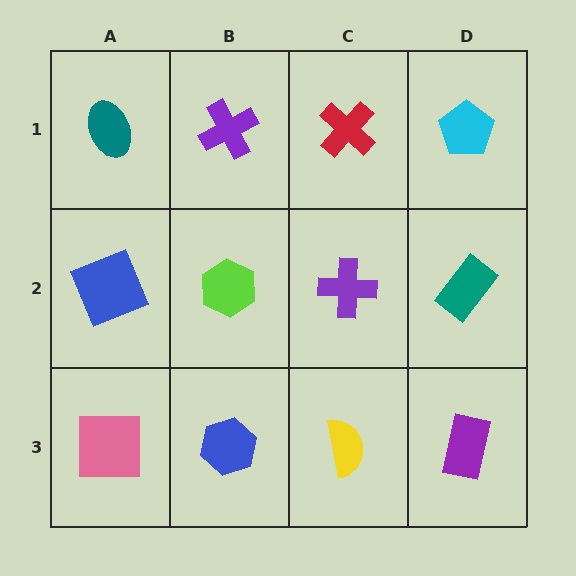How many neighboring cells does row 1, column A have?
2.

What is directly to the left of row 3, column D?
A yellow semicircle.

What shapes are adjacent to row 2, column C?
A red cross (row 1, column C), a yellow semicircle (row 3, column C), a lime hexagon (row 2, column B), a teal rectangle (row 2, column D).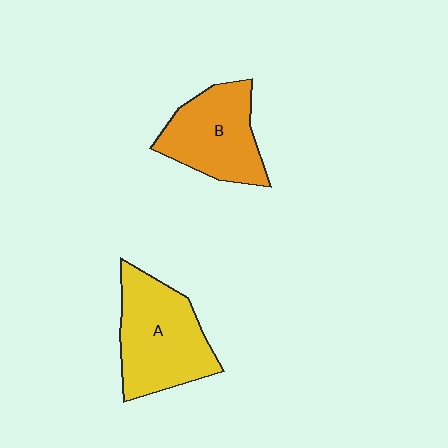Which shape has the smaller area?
Shape B (orange).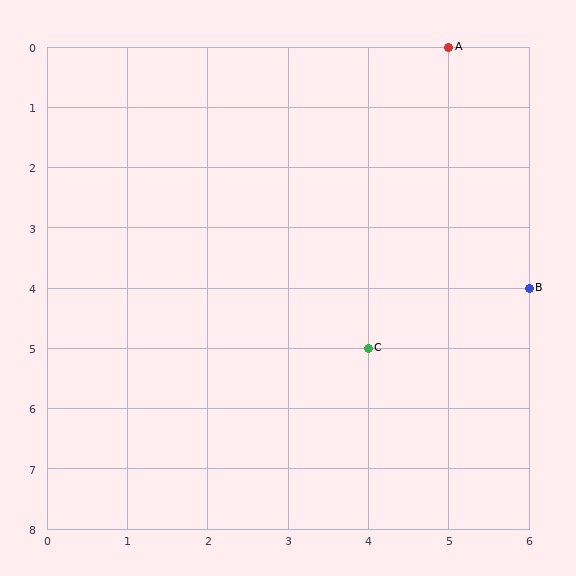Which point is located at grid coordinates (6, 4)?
Point B is at (6, 4).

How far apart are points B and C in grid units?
Points B and C are 2 columns and 1 row apart (about 2.2 grid units diagonally).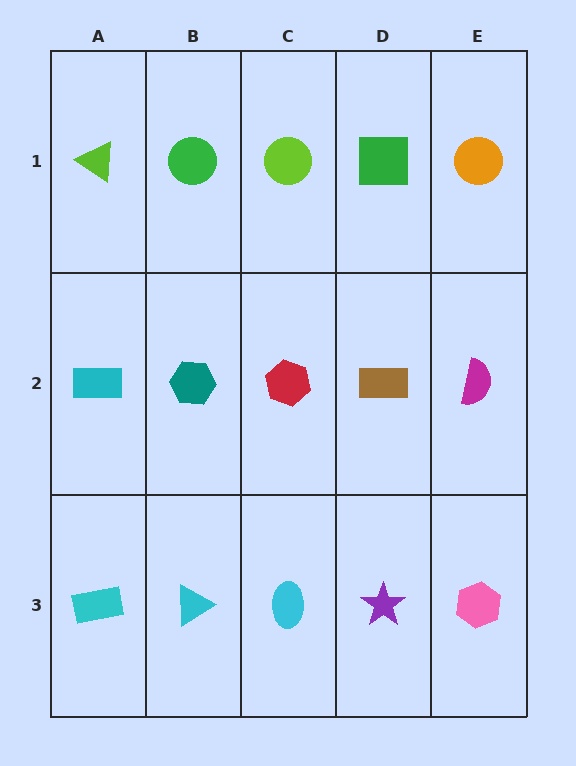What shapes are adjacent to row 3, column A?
A cyan rectangle (row 2, column A), a cyan triangle (row 3, column B).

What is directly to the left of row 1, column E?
A green square.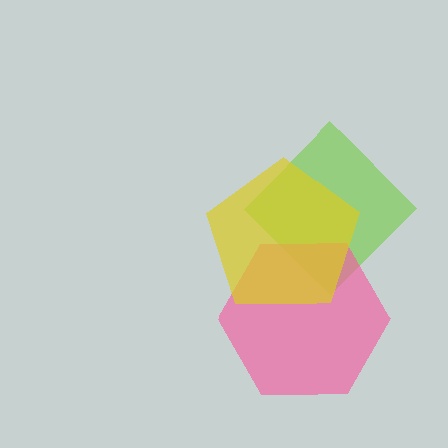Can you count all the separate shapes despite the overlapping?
Yes, there are 3 separate shapes.